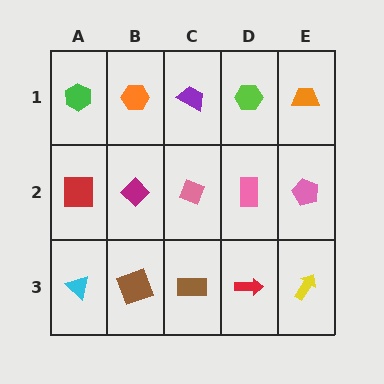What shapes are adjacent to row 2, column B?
An orange hexagon (row 1, column B), a brown square (row 3, column B), a red square (row 2, column A), a pink diamond (row 2, column C).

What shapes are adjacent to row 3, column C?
A pink diamond (row 2, column C), a brown square (row 3, column B), a red arrow (row 3, column D).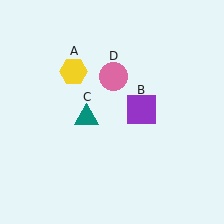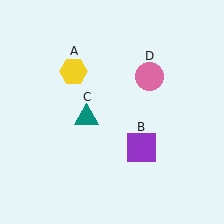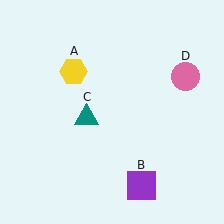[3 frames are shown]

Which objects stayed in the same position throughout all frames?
Yellow hexagon (object A) and teal triangle (object C) remained stationary.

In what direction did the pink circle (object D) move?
The pink circle (object D) moved right.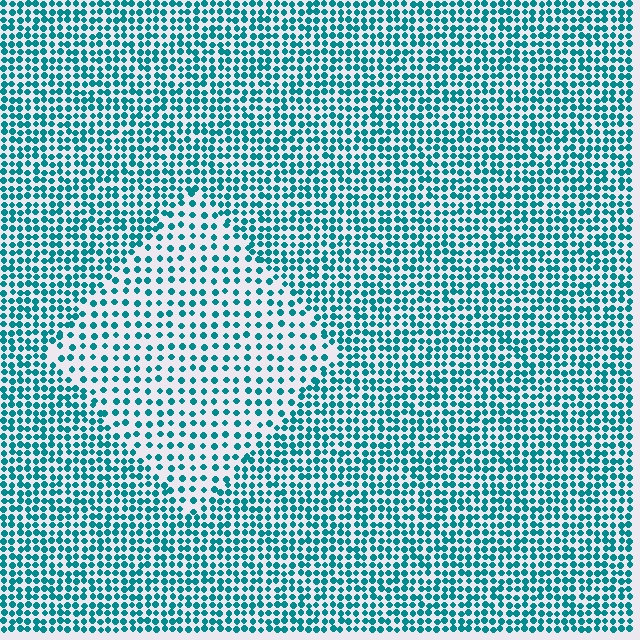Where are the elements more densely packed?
The elements are more densely packed outside the diamond boundary.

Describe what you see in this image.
The image contains small teal elements arranged at two different densities. A diamond-shaped region is visible where the elements are less densely packed than the surrounding area.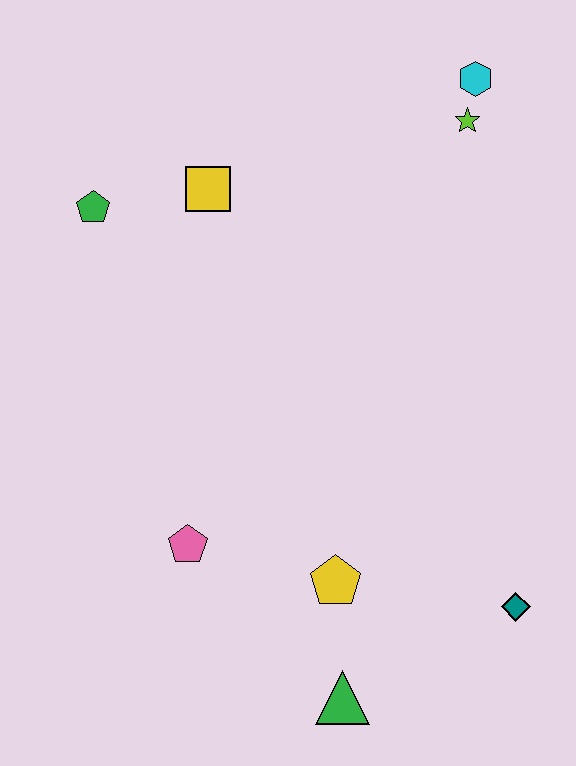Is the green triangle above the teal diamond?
No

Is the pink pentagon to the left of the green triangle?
Yes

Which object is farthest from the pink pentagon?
The cyan hexagon is farthest from the pink pentagon.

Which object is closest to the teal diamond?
The yellow pentagon is closest to the teal diamond.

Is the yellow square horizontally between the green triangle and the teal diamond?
No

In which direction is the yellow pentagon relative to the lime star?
The yellow pentagon is below the lime star.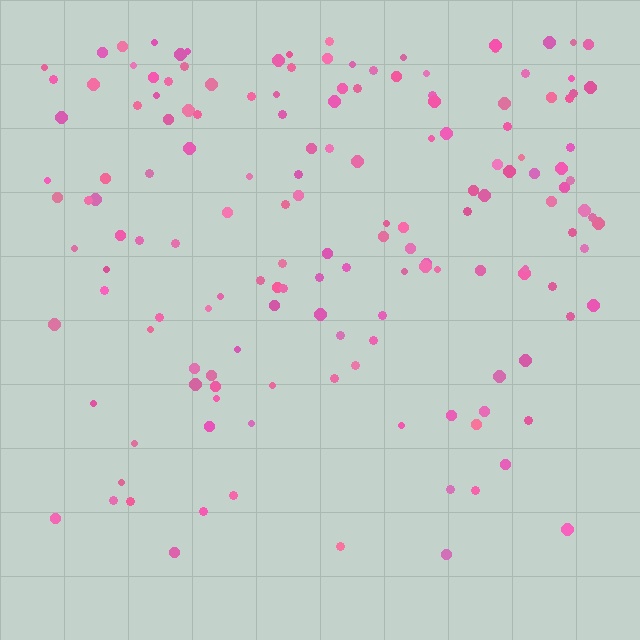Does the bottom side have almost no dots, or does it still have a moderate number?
Still a moderate number, just noticeably fewer than the top.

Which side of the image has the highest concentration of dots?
The top.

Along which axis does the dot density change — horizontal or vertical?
Vertical.